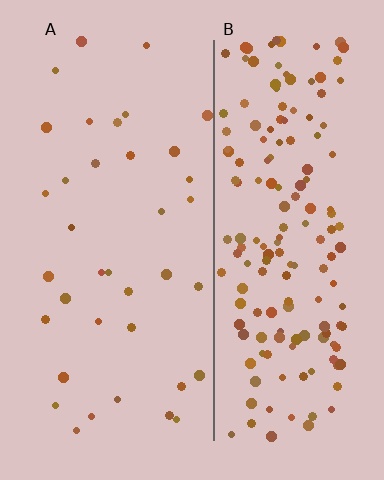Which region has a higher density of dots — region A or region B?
B (the right).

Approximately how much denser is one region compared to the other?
Approximately 4.7× — region B over region A.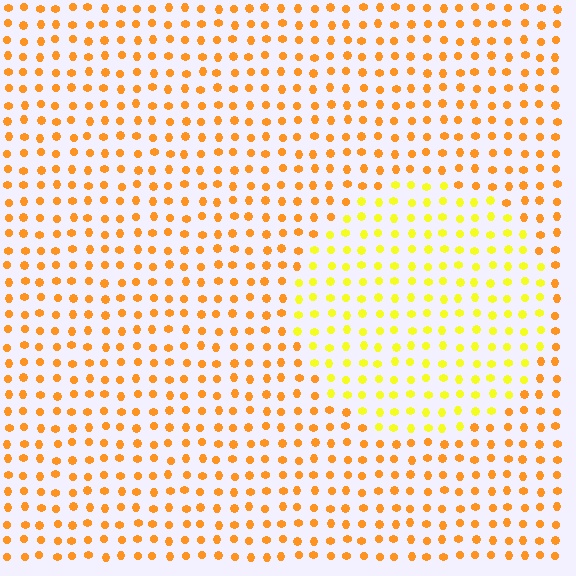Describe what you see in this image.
The image is filled with small orange elements in a uniform arrangement. A circle-shaped region is visible where the elements are tinted to a slightly different hue, forming a subtle color boundary.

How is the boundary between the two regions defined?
The boundary is defined purely by a slight shift in hue (about 32 degrees). Spacing, size, and orientation are identical on both sides.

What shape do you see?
I see a circle.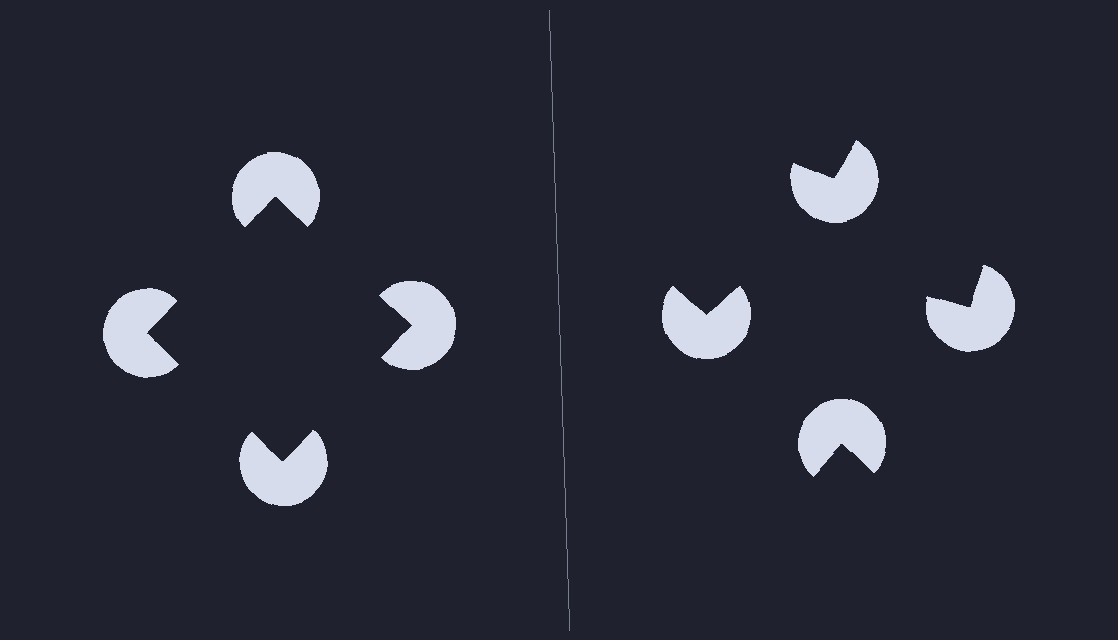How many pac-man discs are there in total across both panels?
8 — 4 on each side.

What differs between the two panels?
The pac-man discs are positioned identically on both sides; only the wedge orientations differ. On the left they align to a square; on the right they are misaligned.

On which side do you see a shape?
An illusory square appears on the left side. On the right side the wedge cuts are rotated, so no coherent shape forms.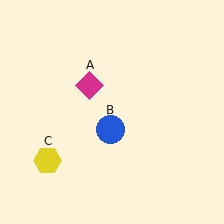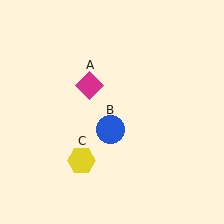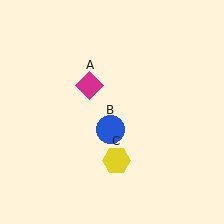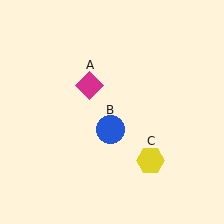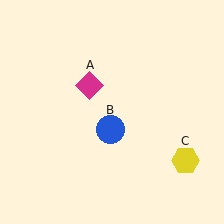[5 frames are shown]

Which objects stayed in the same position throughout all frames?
Magenta diamond (object A) and blue circle (object B) remained stationary.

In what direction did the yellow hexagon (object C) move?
The yellow hexagon (object C) moved right.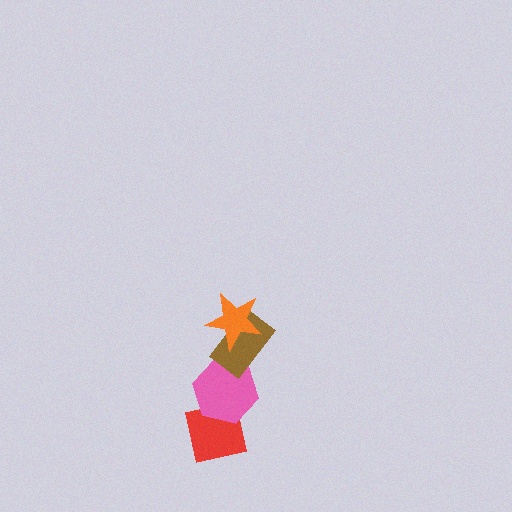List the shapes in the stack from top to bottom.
From top to bottom: the orange star, the brown rectangle, the pink hexagon, the red square.